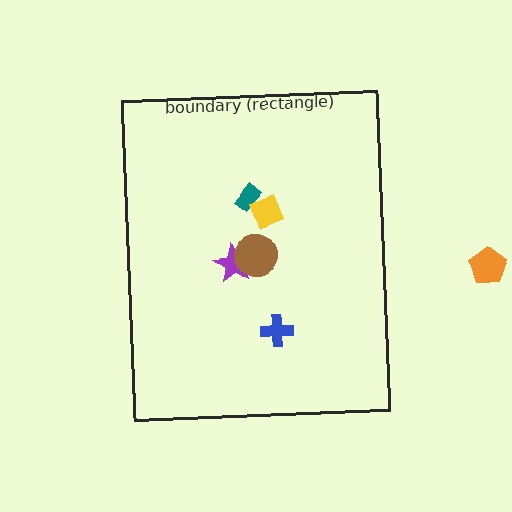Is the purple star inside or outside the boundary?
Inside.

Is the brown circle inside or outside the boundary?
Inside.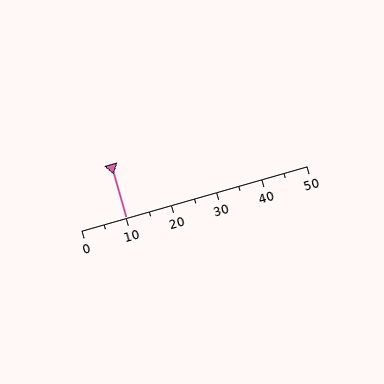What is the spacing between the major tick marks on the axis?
The major ticks are spaced 10 apart.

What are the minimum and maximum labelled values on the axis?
The axis runs from 0 to 50.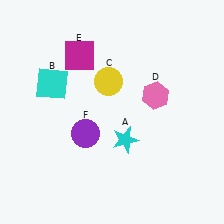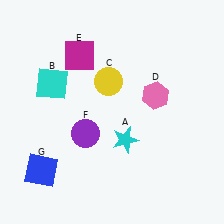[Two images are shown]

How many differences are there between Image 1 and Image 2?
There is 1 difference between the two images.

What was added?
A blue square (G) was added in Image 2.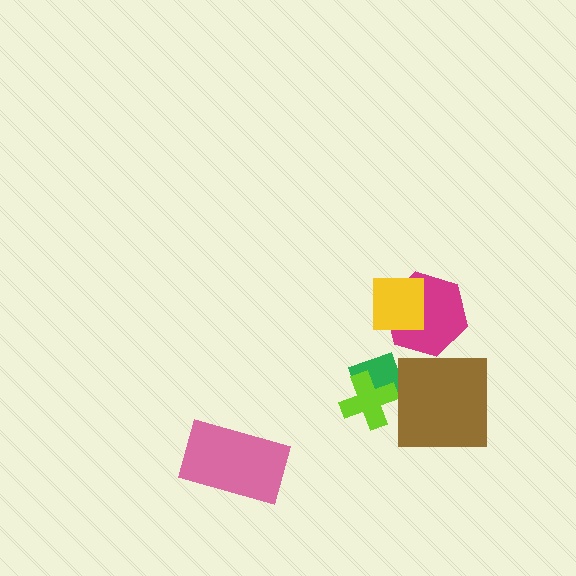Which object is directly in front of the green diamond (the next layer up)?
The lime cross is directly in front of the green diamond.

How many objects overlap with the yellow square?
1 object overlaps with the yellow square.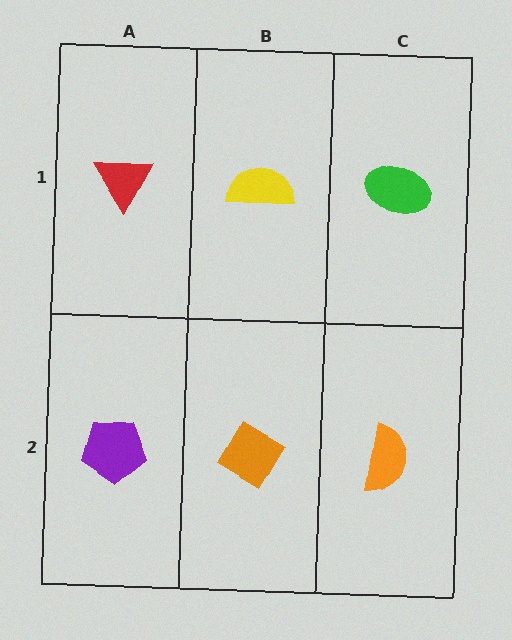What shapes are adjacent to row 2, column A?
A red triangle (row 1, column A), an orange diamond (row 2, column B).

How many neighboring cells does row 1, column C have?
2.